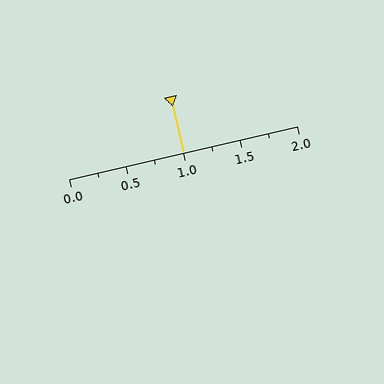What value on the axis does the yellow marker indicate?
The marker indicates approximately 1.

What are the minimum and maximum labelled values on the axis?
The axis runs from 0.0 to 2.0.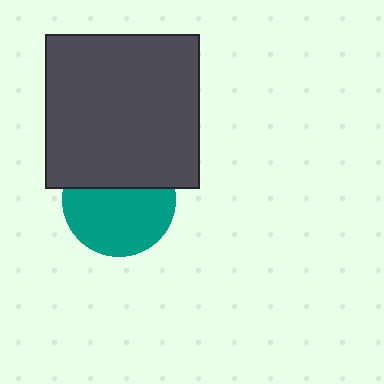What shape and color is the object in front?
The object in front is a dark gray square.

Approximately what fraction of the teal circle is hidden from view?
Roughly 39% of the teal circle is hidden behind the dark gray square.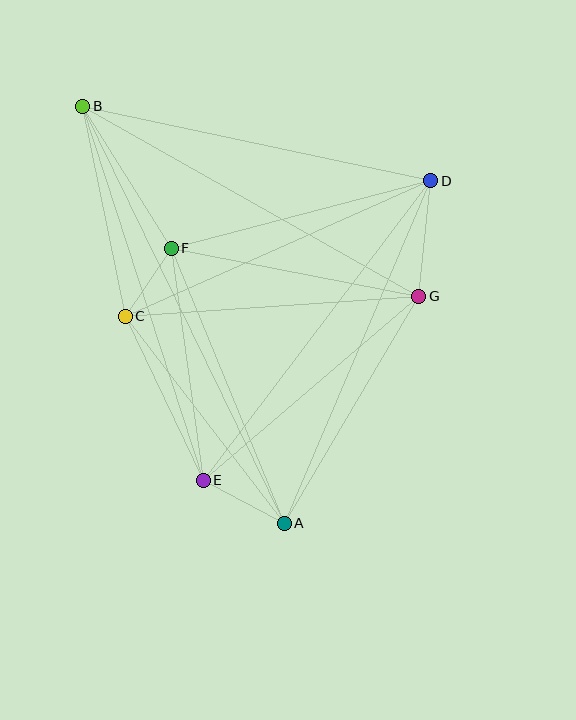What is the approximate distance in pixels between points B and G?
The distance between B and G is approximately 385 pixels.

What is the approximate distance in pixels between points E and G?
The distance between E and G is approximately 283 pixels.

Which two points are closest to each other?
Points C and F are closest to each other.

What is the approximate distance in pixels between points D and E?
The distance between D and E is approximately 376 pixels.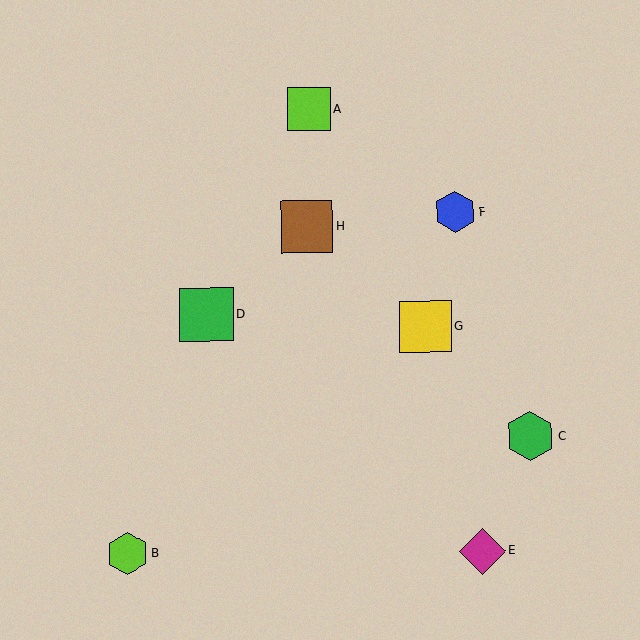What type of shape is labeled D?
Shape D is a green square.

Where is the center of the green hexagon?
The center of the green hexagon is at (530, 436).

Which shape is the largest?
The green square (labeled D) is the largest.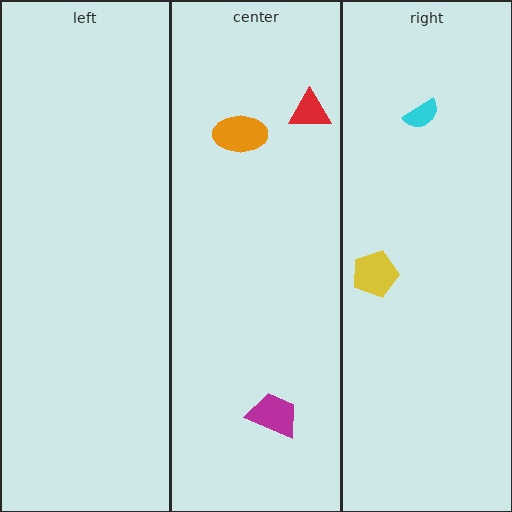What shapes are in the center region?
The orange ellipse, the red triangle, the magenta trapezoid.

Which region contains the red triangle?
The center region.